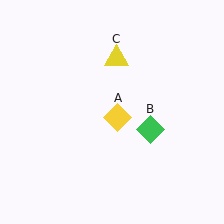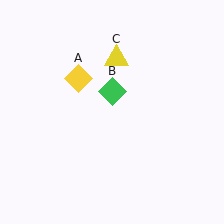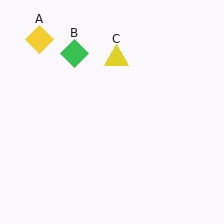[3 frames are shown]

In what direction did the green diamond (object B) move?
The green diamond (object B) moved up and to the left.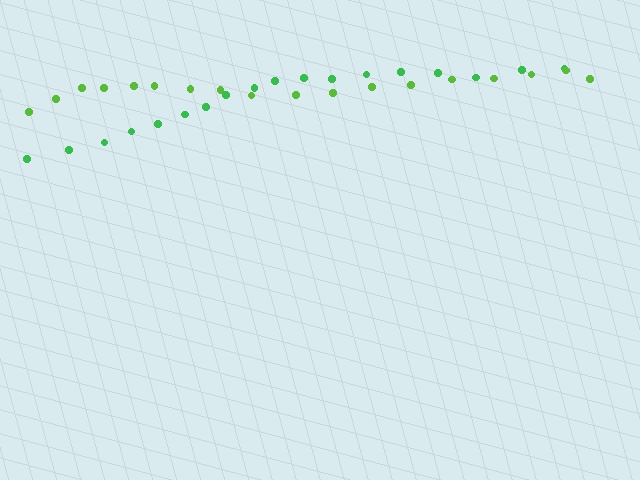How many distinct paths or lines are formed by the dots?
There are 2 distinct paths.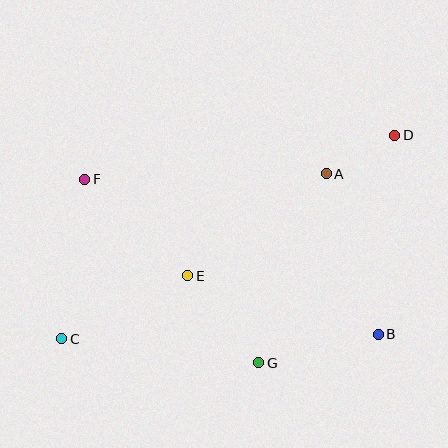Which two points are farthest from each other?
Points C and D are farthest from each other.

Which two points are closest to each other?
Points A and D are closest to each other.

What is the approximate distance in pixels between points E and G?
The distance between E and G is approximately 113 pixels.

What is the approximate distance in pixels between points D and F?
The distance between D and F is approximately 312 pixels.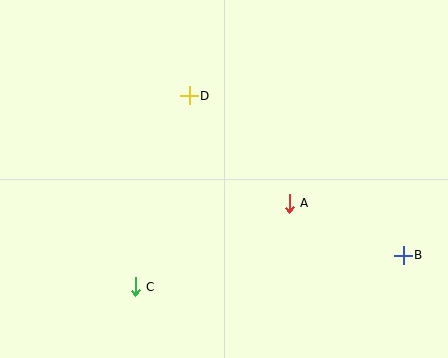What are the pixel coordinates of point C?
Point C is at (135, 287).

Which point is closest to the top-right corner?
Point A is closest to the top-right corner.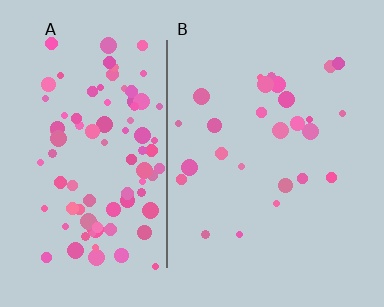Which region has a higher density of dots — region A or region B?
A (the left).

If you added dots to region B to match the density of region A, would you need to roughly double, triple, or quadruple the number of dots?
Approximately quadruple.